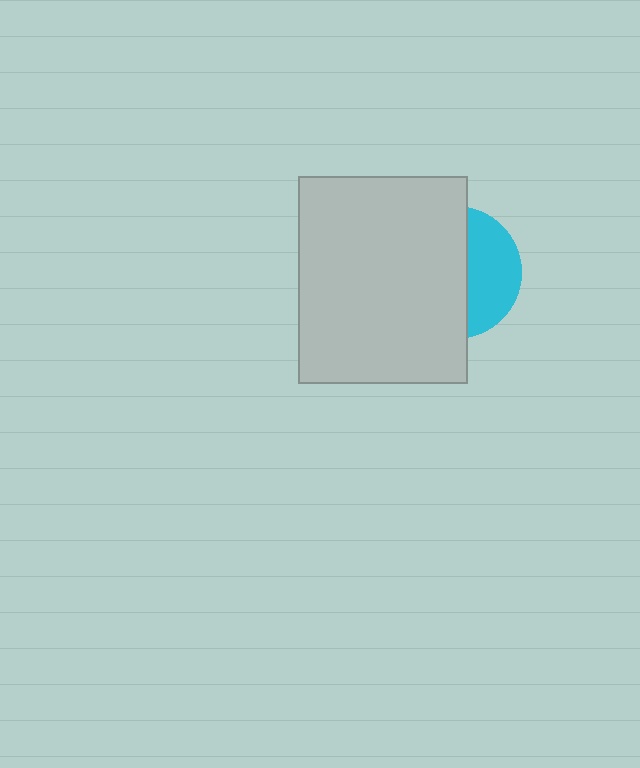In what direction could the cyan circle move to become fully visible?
The cyan circle could move right. That would shift it out from behind the light gray rectangle entirely.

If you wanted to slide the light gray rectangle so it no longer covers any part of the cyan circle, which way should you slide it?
Slide it left — that is the most direct way to separate the two shapes.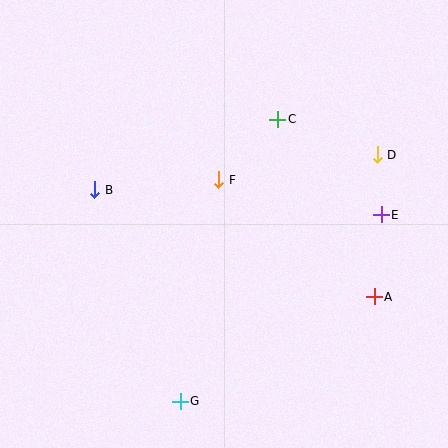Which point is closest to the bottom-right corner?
Point A is closest to the bottom-right corner.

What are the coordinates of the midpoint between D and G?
The midpoint between D and G is at (279, 278).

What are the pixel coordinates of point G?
Point G is at (180, 401).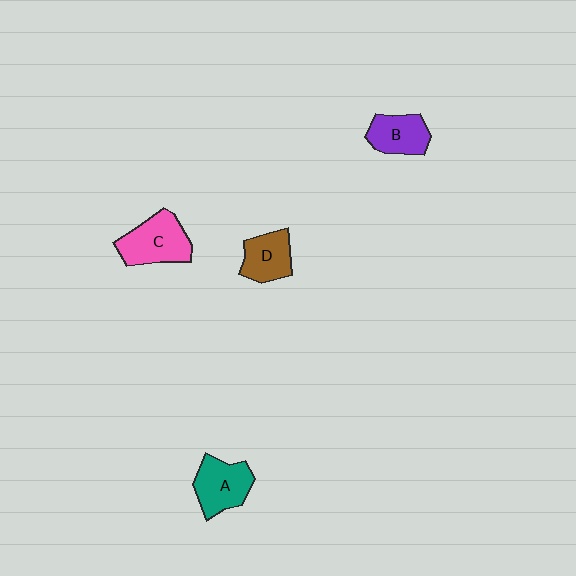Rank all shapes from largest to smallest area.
From largest to smallest: C (pink), A (teal), B (purple), D (brown).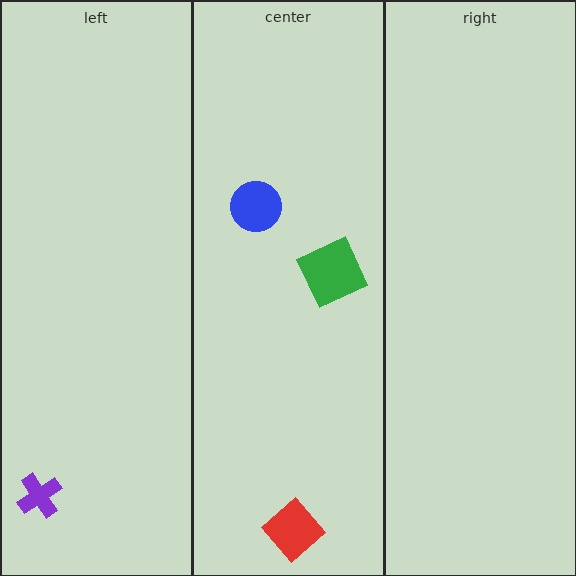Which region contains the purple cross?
The left region.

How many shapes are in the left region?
1.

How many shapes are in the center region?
3.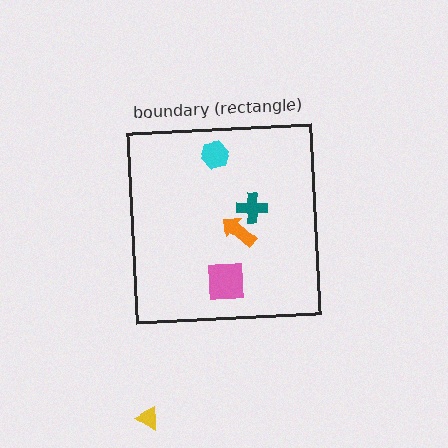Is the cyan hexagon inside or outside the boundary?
Inside.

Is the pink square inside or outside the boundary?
Inside.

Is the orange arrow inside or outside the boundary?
Inside.